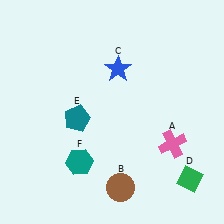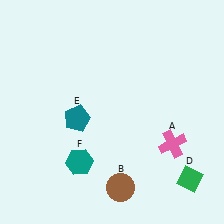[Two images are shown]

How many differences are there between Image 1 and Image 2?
There is 1 difference between the two images.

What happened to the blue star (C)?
The blue star (C) was removed in Image 2. It was in the top-right area of Image 1.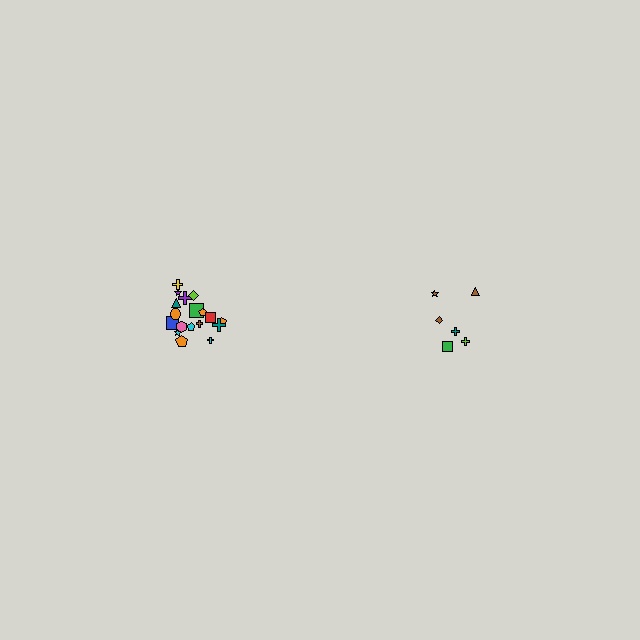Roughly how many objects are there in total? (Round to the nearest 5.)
Roughly 25 objects in total.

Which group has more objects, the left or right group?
The left group.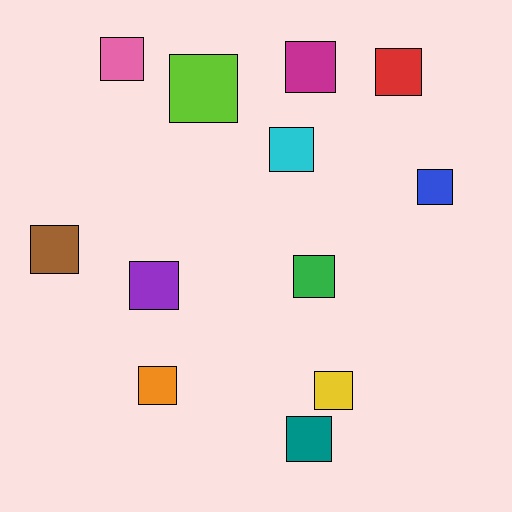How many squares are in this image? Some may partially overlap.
There are 12 squares.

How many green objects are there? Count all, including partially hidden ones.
There is 1 green object.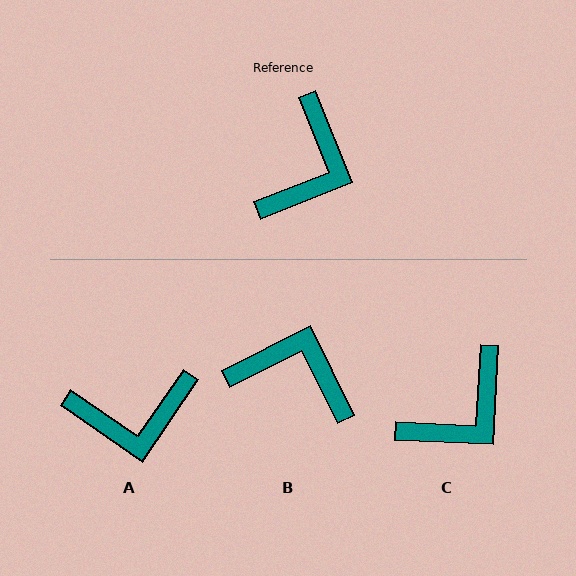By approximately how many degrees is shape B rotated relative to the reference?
Approximately 95 degrees counter-clockwise.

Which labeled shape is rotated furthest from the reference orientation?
B, about 95 degrees away.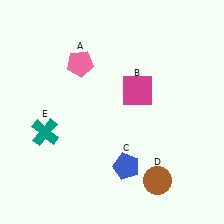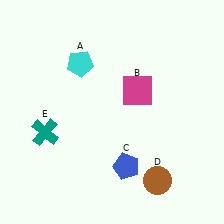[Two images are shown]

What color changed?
The pentagon (A) changed from pink in Image 1 to cyan in Image 2.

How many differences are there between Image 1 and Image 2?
There is 1 difference between the two images.